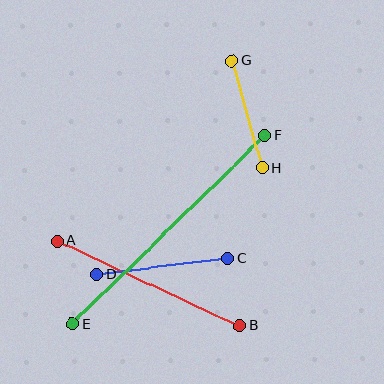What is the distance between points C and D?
The distance is approximately 132 pixels.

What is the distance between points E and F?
The distance is approximately 270 pixels.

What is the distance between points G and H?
The distance is approximately 111 pixels.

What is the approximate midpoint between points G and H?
The midpoint is at approximately (247, 114) pixels.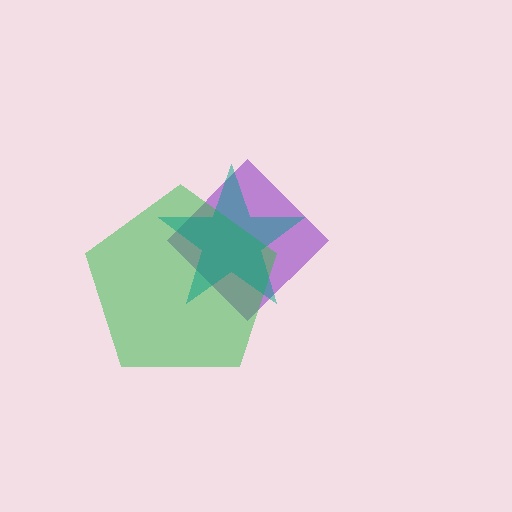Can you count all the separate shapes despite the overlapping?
Yes, there are 3 separate shapes.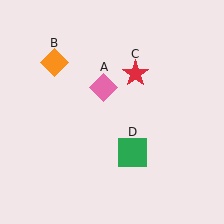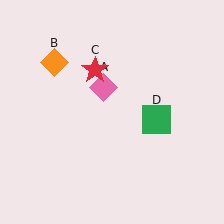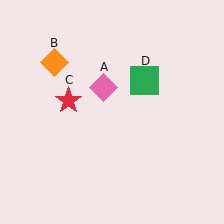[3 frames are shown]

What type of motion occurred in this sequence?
The red star (object C), green square (object D) rotated counterclockwise around the center of the scene.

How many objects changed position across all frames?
2 objects changed position: red star (object C), green square (object D).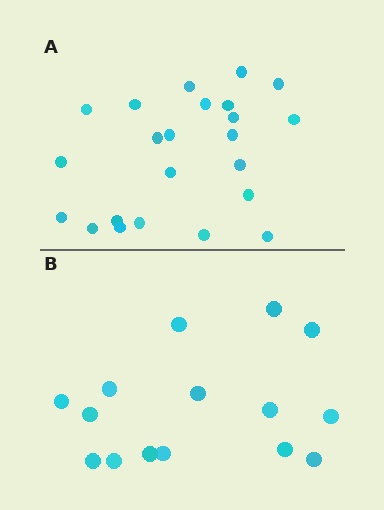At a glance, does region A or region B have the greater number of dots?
Region A (the top region) has more dots.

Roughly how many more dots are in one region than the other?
Region A has roughly 8 or so more dots than region B.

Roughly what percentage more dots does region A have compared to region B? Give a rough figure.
About 55% more.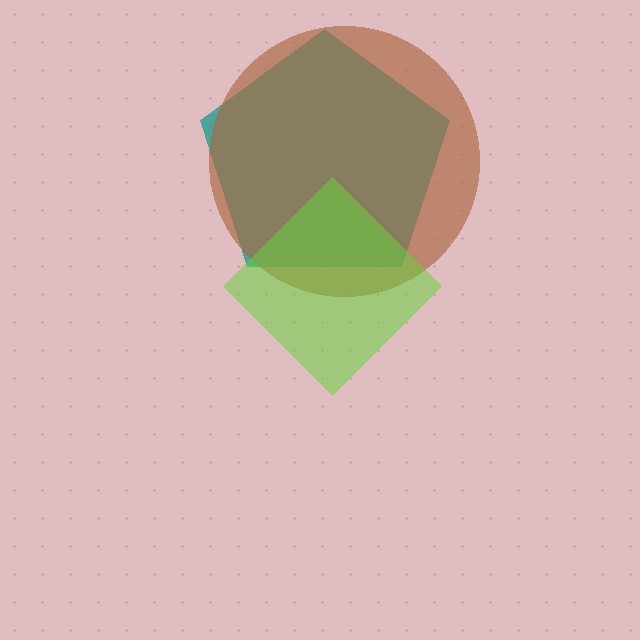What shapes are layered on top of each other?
The layered shapes are: a teal pentagon, a brown circle, a lime diamond.